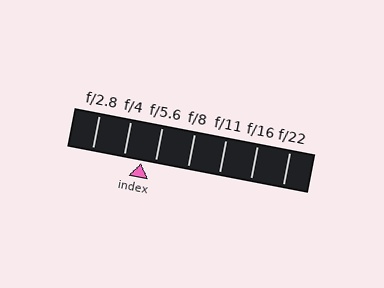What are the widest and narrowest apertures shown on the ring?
The widest aperture shown is f/2.8 and the narrowest is f/22.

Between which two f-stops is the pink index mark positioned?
The index mark is between f/4 and f/5.6.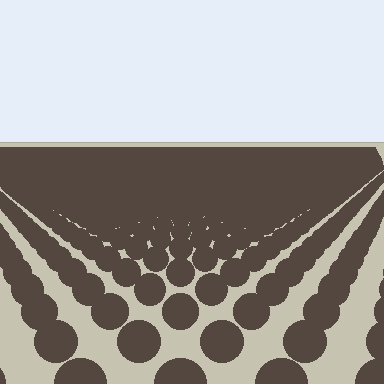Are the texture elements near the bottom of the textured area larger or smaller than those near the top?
Larger. Near the bottom, elements are closer to the viewer and appear at a bigger on-screen size.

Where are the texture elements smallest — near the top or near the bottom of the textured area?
Near the top.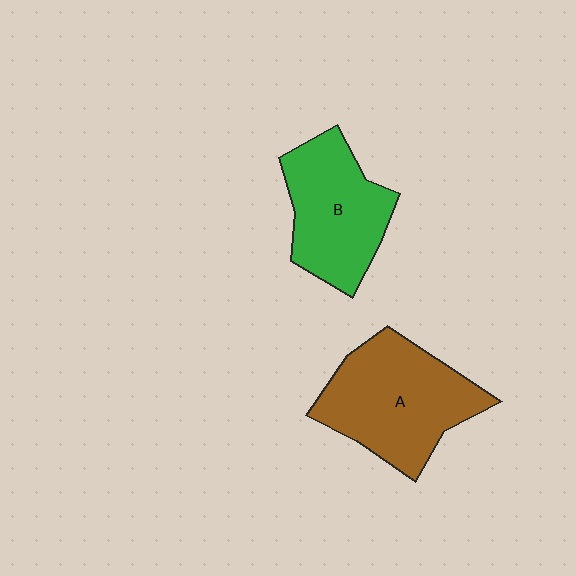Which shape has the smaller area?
Shape B (green).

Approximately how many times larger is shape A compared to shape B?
Approximately 1.2 times.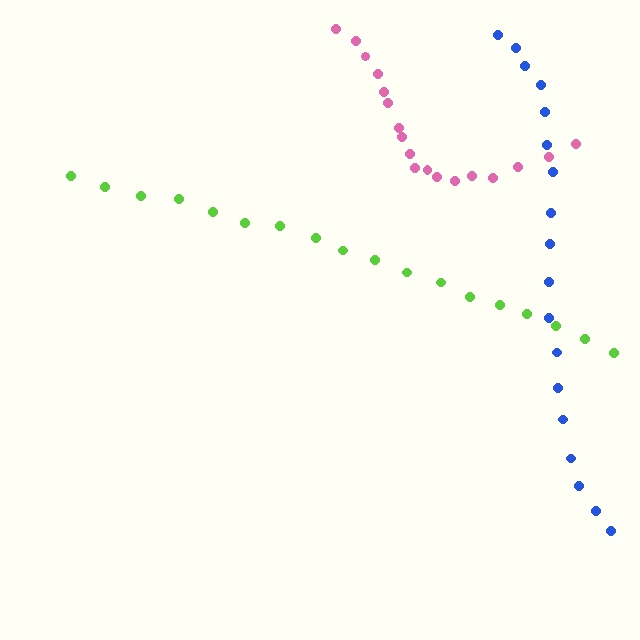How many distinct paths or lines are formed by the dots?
There are 3 distinct paths.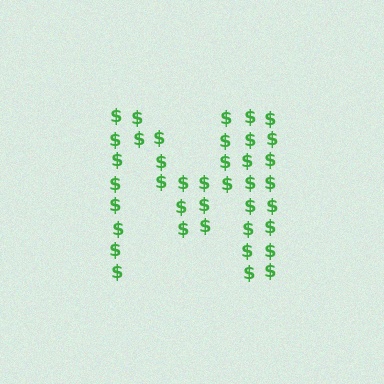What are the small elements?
The small elements are dollar signs.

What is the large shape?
The large shape is the letter M.